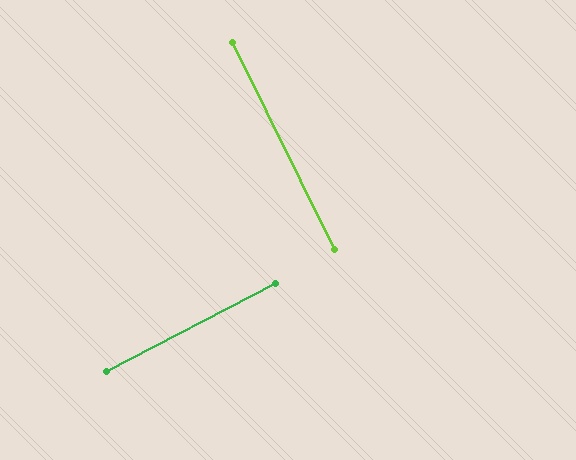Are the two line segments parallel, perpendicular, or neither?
Perpendicular — they meet at approximately 89°.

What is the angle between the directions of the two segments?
Approximately 89 degrees.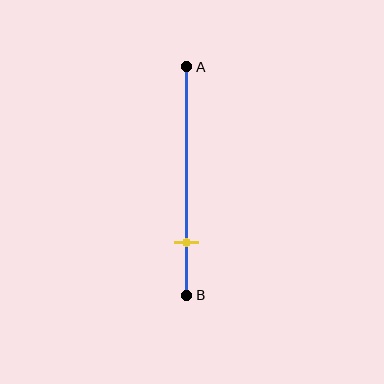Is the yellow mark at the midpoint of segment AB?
No, the mark is at about 75% from A, not at the 50% midpoint.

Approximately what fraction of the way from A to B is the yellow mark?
The yellow mark is approximately 75% of the way from A to B.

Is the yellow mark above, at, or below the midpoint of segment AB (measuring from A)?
The yellow mark is below the midpoint of segment AB.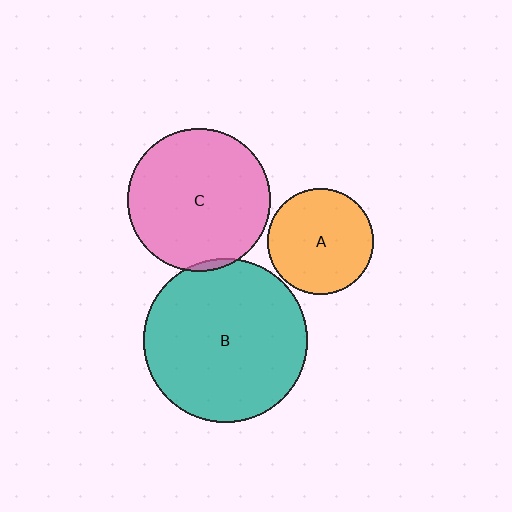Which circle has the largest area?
Circle B (teal).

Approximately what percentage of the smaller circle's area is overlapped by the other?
Approximately 5%.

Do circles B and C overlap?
Yes.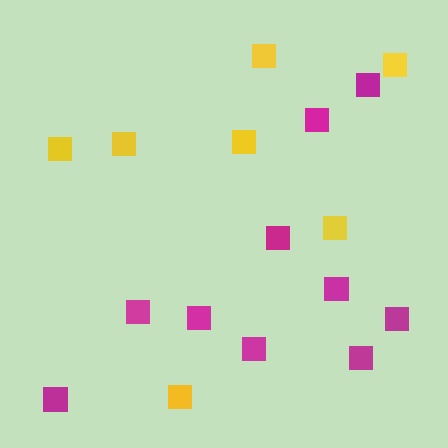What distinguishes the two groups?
There are 2 groups: one group of magenta squares (10) and one group of yellow squares (7).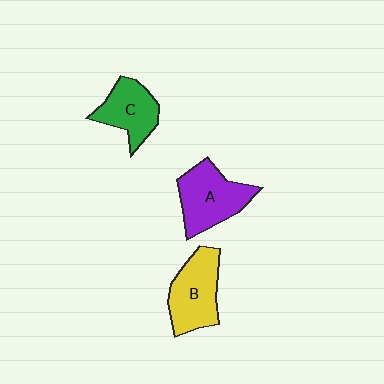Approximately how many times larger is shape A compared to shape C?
Approximately 1.3 times.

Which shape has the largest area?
Shape A (purple).